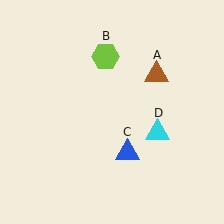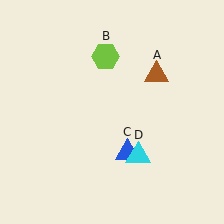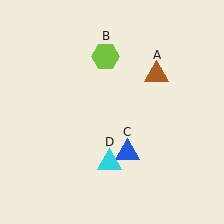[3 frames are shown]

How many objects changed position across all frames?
1 object changed position: cyan triangle (object D).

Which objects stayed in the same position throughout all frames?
Brown triangle (object A) and lime hexagon (object B) and blue triangle (object C) remained stationary.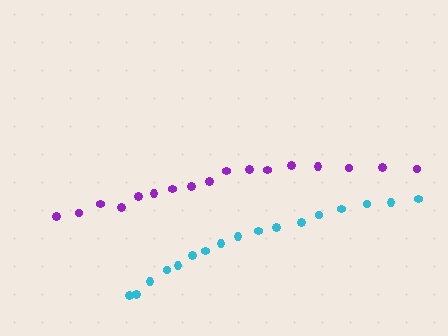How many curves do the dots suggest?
There are 2 distinct paths.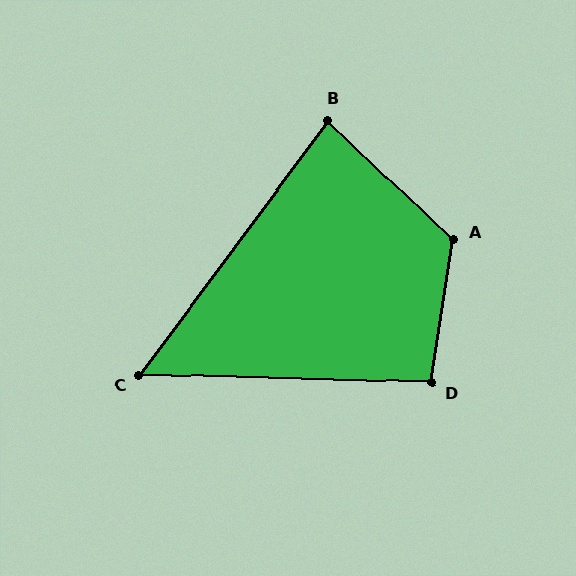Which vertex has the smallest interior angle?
C, at approximately 55 degrees.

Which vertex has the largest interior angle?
A, at approximately 125 degrees.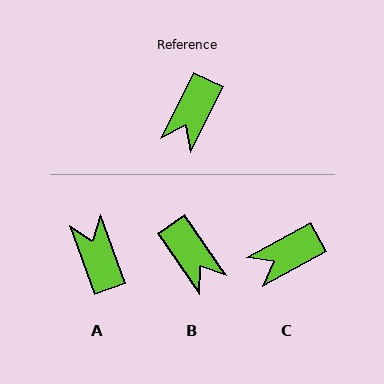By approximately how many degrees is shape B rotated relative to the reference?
Approximately 60 degrees counter-clockwise.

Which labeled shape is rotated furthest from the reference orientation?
A, about 134 degrees away.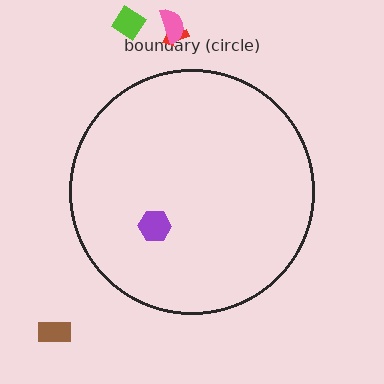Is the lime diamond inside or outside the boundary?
Outside.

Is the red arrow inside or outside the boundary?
Outside.